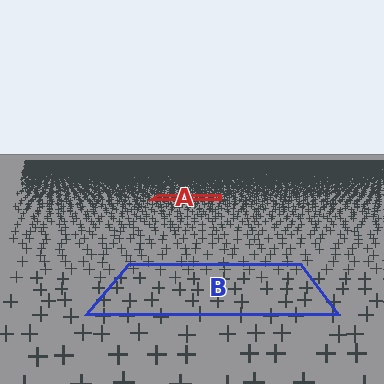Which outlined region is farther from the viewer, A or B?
Region A is farther from the viewer — the texture elements inside it appear smaller and more densely packed.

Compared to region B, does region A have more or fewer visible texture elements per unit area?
Region A has more texture elements per unit area — they are packed more densely because it is farther away.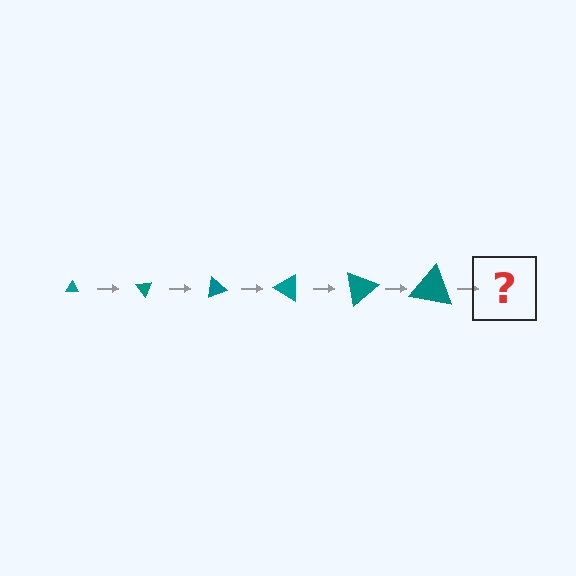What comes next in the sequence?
The next element should be a triangle, larger than the previous one and rotated 300 degrees from the start.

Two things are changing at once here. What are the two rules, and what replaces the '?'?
The two rules are that the triangle grows larger each step and it rotates 50 degrees each step. The '?' should be a triangle, larger than the previous one and rotated 300 degrees from the start.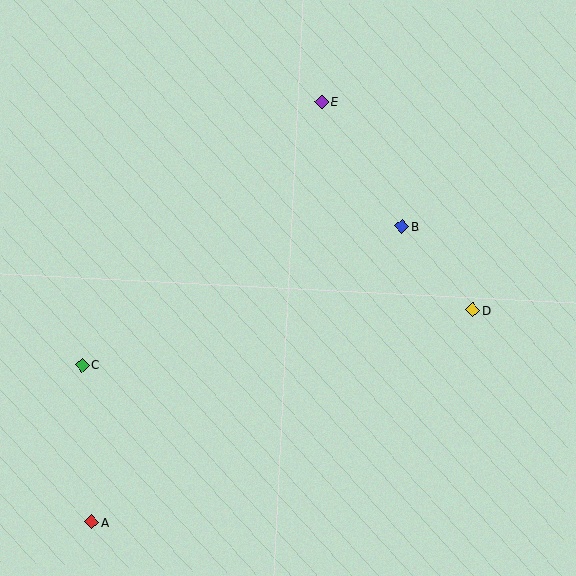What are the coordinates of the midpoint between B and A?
The midpoint between B and A is at (247, 374).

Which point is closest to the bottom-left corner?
Point A is closest to the bottom-left corner.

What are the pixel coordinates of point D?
Point D is at (473, 310).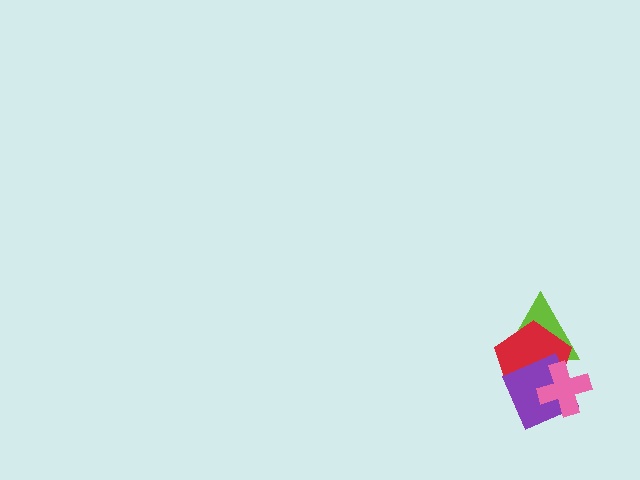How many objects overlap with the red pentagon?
3 objects overlap with the red pentagon.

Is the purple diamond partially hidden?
Yes, it is partially covered by another shape.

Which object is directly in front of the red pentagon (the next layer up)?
The purple diamond is directly in front of the red pentagon.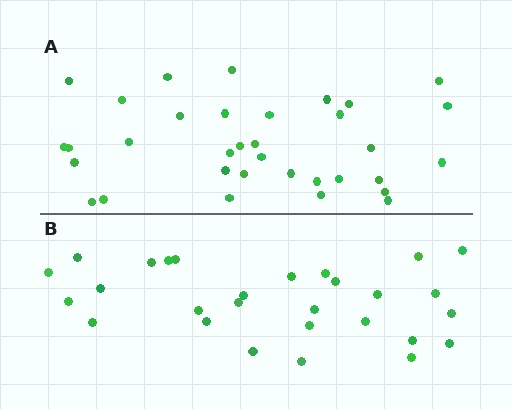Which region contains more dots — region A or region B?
Region A (the top region) has more dots.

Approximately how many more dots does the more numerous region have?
Region A has about 6 more dots than region B.